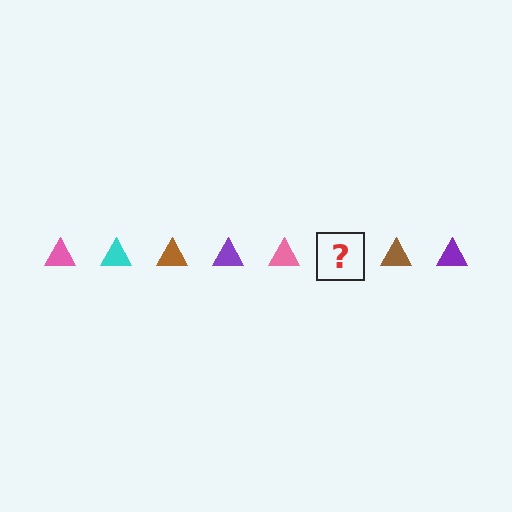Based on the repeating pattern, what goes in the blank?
The blank should be a cyan triangle.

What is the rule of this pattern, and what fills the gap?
The rule is that the pattern cycles through pink, cyan, brown, purple triangles. The gap should be filled with a cyan triangle.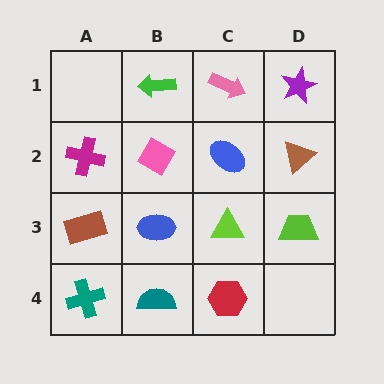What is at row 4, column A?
A teal cross.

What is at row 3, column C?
A lime triangle.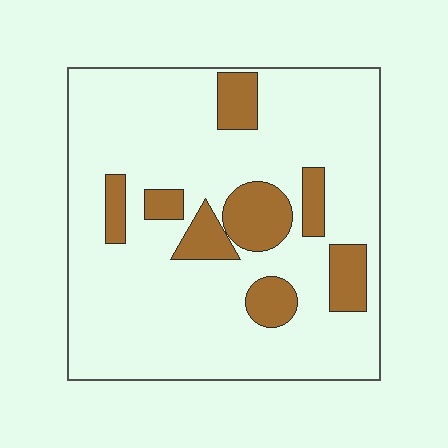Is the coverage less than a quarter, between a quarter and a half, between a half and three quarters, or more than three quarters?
Less than a quarter.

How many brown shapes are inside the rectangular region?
8.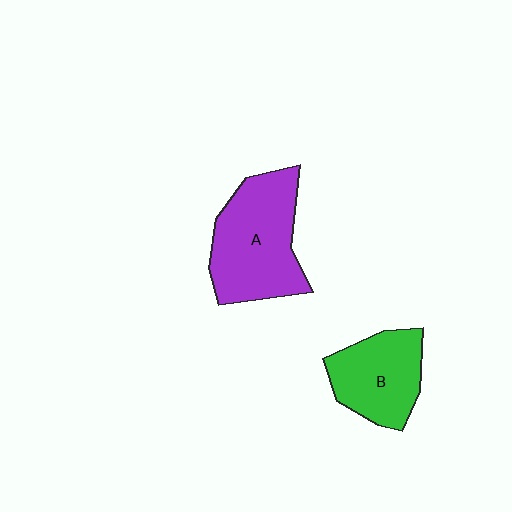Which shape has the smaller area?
Shape B (green).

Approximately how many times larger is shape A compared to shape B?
Approximately 1.4 times.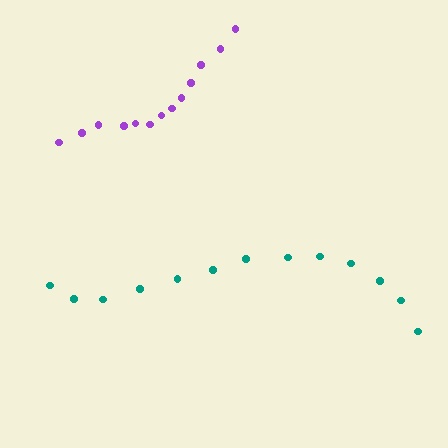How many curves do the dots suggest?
There are 2 distinct paths.